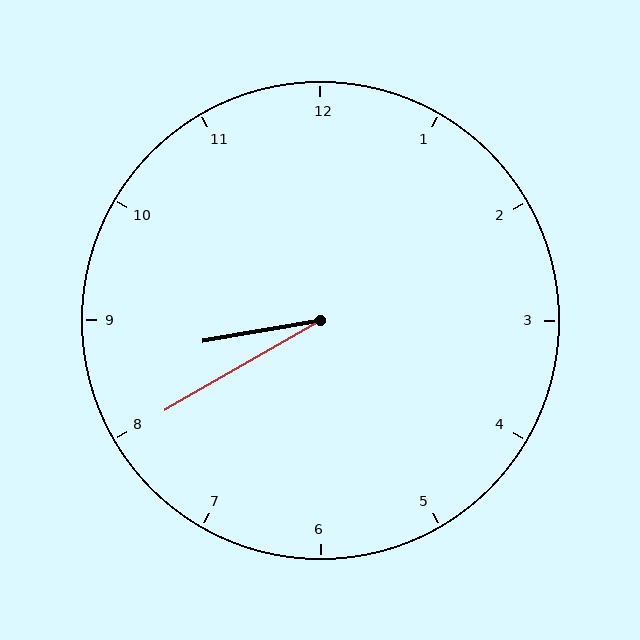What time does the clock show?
8:40.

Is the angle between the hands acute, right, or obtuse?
It is acute.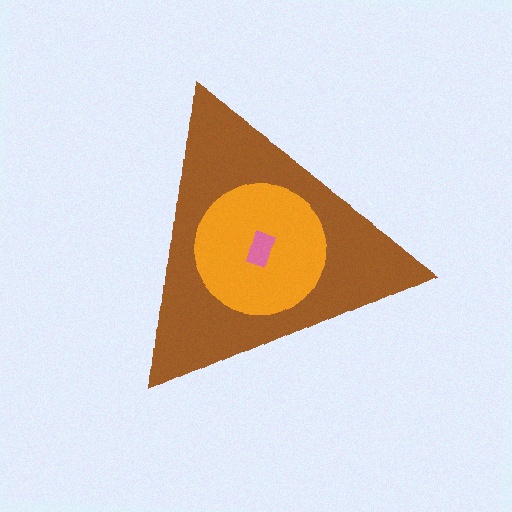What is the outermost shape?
The brown triangle.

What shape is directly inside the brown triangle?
The orange circle.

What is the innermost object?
The pink rectangle.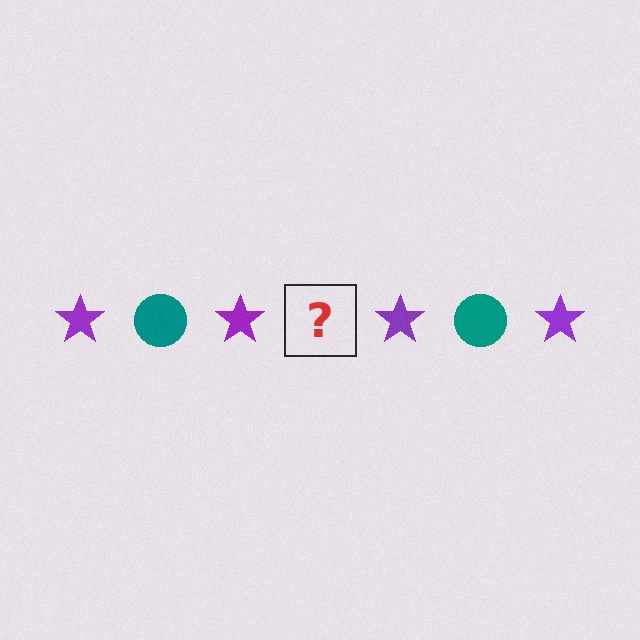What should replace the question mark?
The question mark should be replaced with a teal circle.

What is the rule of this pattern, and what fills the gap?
The rule is that the pattern alternates between purple star and teal circle. The gap should be filled with a teal circle.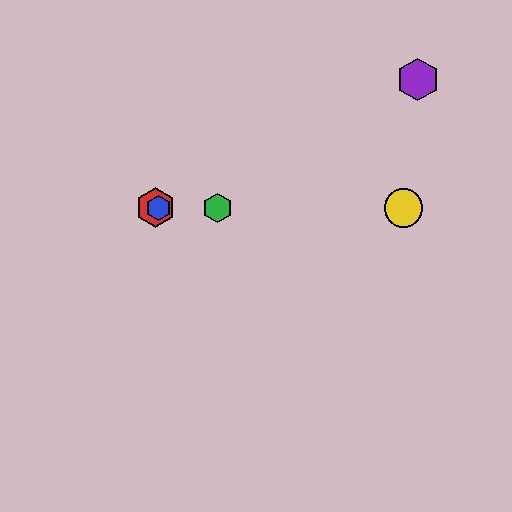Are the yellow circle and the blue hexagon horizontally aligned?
Yes, both are at y≈208.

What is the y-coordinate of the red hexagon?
The red hexagon is at y≈208.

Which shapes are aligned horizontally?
The red hexagon, the blue hexagon, the green hexagon, the yellow circle are aligned horizontally.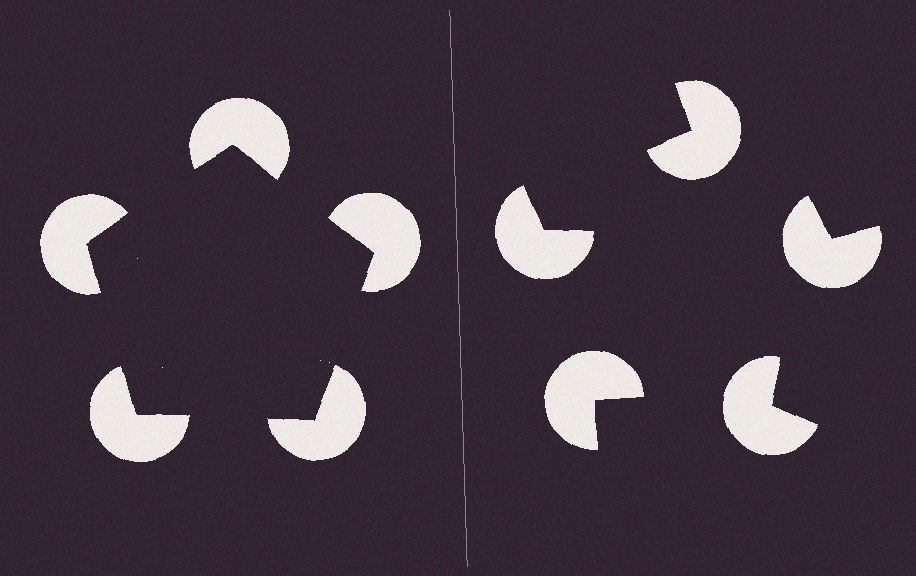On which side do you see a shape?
An illusory pentagon appears on the left side. On the right side the wedge cuts are rotated, so no coherent shape forms.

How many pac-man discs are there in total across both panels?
10 — 5 on each side.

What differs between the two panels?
The pac-man discs are positioned identically on both sides; only the wedge orientations differ. On the left they align to a pentagon; on the right they are misaligned.